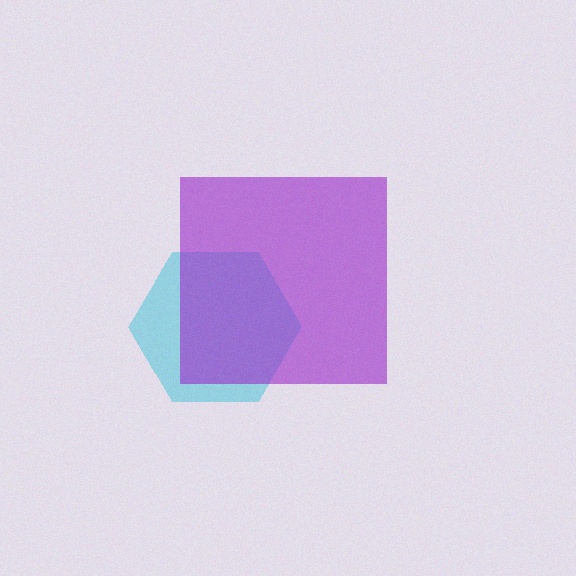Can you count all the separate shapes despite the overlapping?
Yes, there are 2 separate shapes.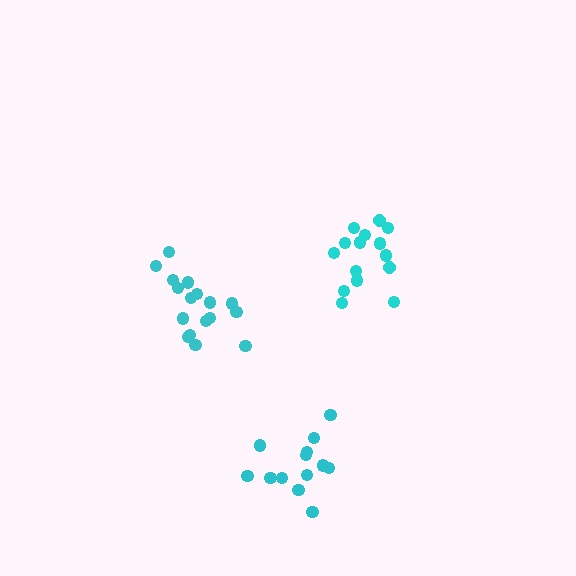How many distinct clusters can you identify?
There are 3 distinct clusters.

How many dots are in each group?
Group 1: 15 dots, Group 2: 13 dots, Group 3: 17 dots (45 total).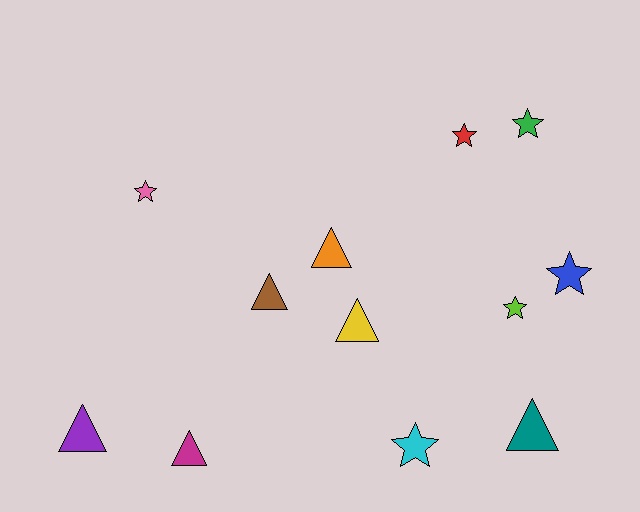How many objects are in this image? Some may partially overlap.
There are 12 objects.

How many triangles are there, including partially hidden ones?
There are 6 triangles.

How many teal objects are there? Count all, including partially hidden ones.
There is 1 teal object.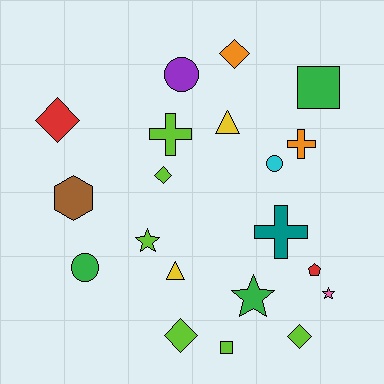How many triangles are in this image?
There are 2 triangles.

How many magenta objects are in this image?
There are no magenta objects.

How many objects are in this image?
There are 20 objects.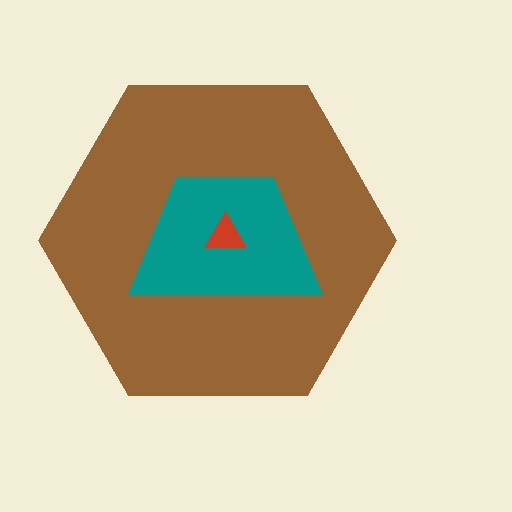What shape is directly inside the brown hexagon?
The teal trapezoid.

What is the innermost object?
The red triangle.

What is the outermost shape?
The brown hexagon.